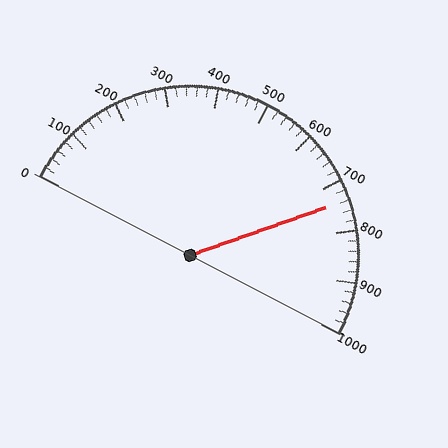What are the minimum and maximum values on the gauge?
The gauge ranges from 0 to 1000.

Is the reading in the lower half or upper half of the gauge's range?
The reading is in the upper half of the range (0 to 1000).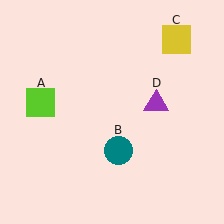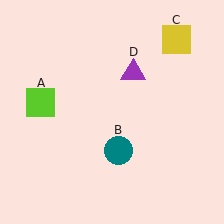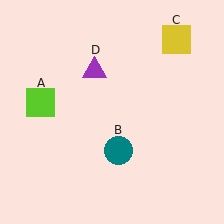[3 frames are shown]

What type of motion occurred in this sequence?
The purple triangle (object D) rotated counterclockwise around the center of the scene.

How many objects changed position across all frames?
1 object changed position: purple triangle (object D).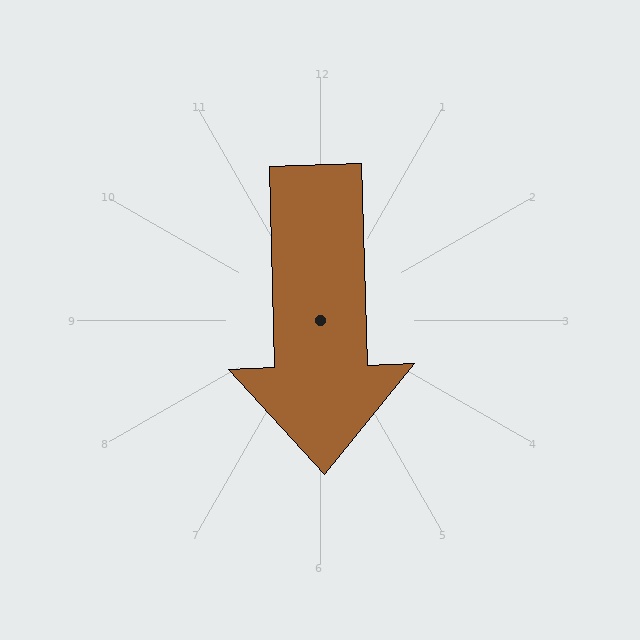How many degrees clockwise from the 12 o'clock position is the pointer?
Approximately 178 degrees.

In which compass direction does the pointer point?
South.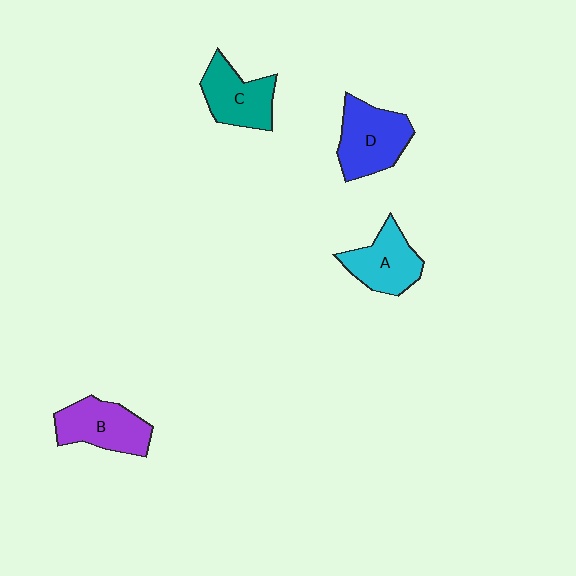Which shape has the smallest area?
Shape A (cyan).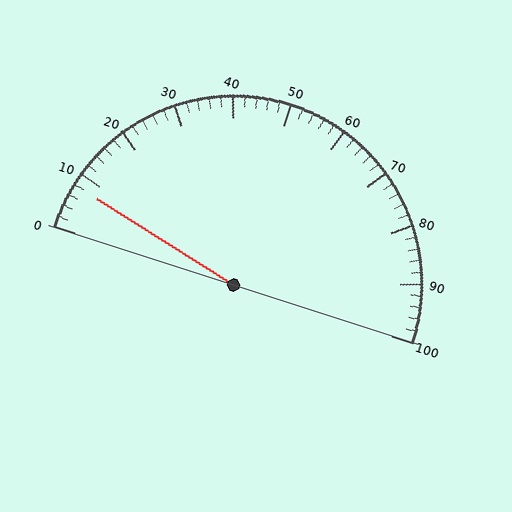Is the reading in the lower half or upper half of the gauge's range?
The reading is in the lower half of the range (0 to 100).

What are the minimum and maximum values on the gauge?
The gauge ranges from 0 to 100.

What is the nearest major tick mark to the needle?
The nearest major tick mark is 10.